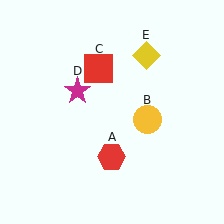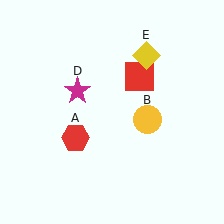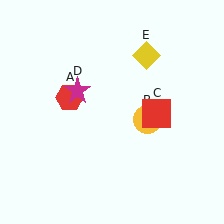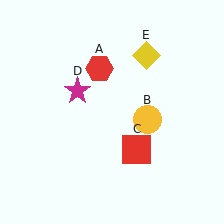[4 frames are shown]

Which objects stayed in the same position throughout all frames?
Yellow circle (object B) and magenta star (object D) and yellow diamond (object E) remained stationary.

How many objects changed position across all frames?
2 objects changed position: red hexagon (object A), red square (object C).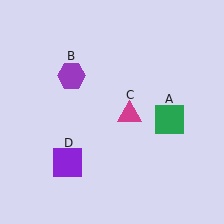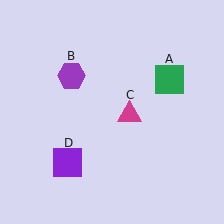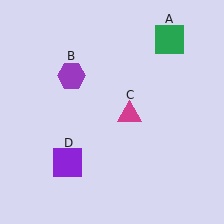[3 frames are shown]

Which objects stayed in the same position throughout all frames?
Purple hexagon (object B) and magenta triangle (object C) and purple square (object D) remained stationary.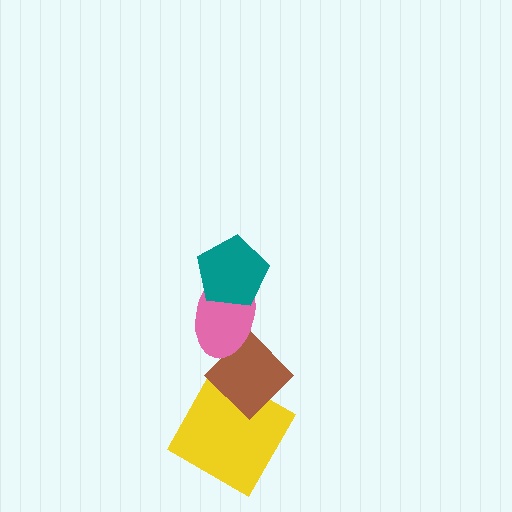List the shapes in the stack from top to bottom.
From top to bottom: the teal pentagon, the pink ellipse, the brown diamond, the yellow square.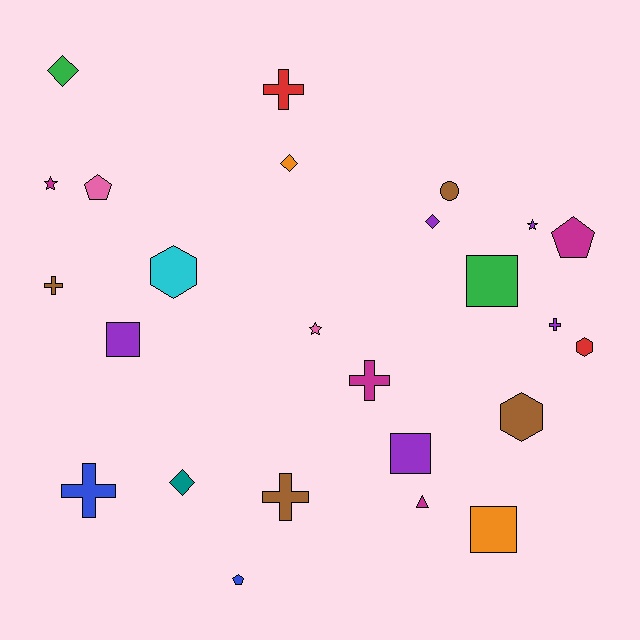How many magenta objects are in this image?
There are 4 magenta objects.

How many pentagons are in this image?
There are 3 pentagons.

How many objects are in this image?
There are 25 objects.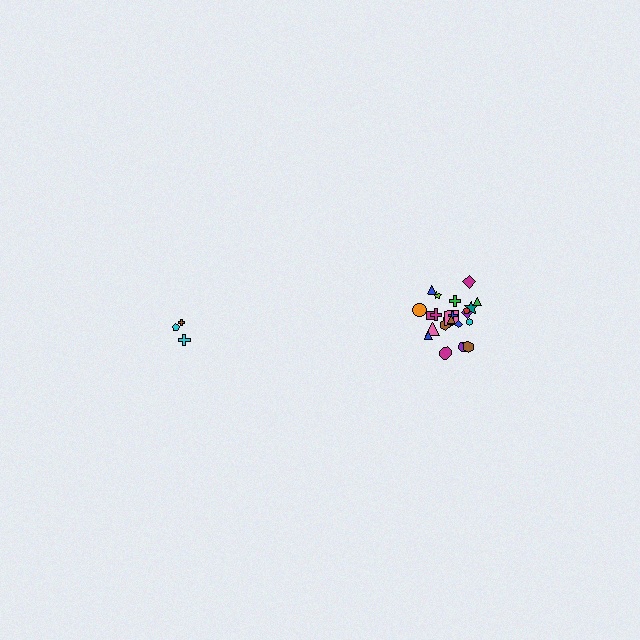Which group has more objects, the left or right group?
The right group.